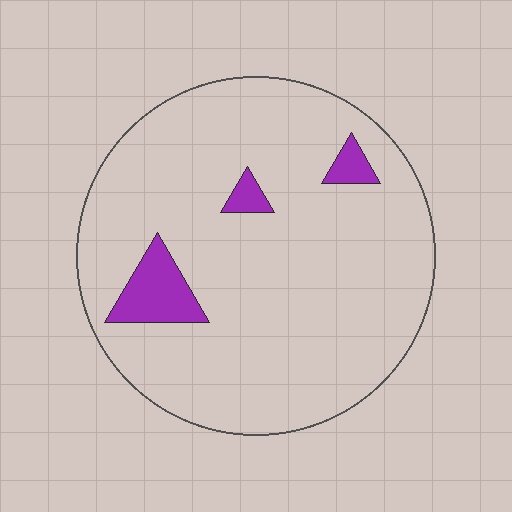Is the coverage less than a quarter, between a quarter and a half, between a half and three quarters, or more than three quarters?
Less than a quarter.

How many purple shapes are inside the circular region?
3.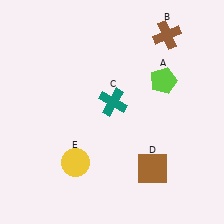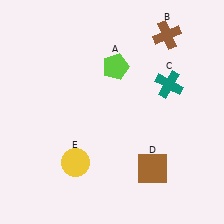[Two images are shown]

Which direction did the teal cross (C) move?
The teal cross (C) moved right.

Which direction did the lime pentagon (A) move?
The lime pentagon (A) moved left.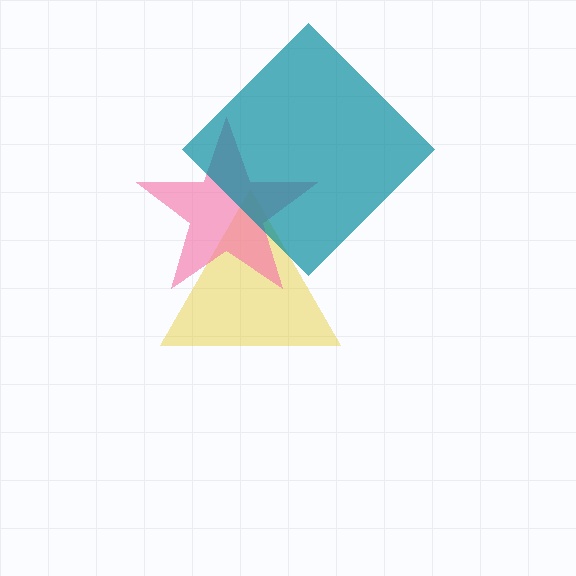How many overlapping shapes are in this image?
There are 3 overlapping shapes in the image.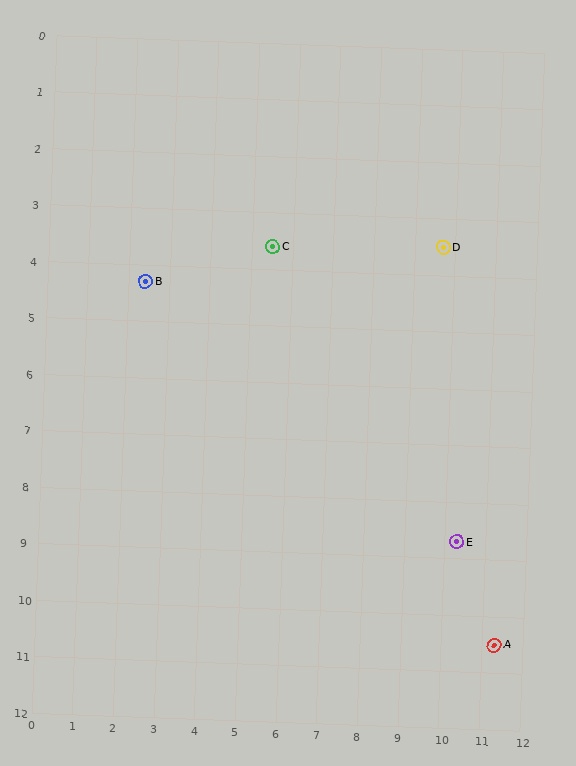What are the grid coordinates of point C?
Point C is at approximately (5.5, 3.6).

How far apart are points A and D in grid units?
Points A and D are about 7.2 grid units apart.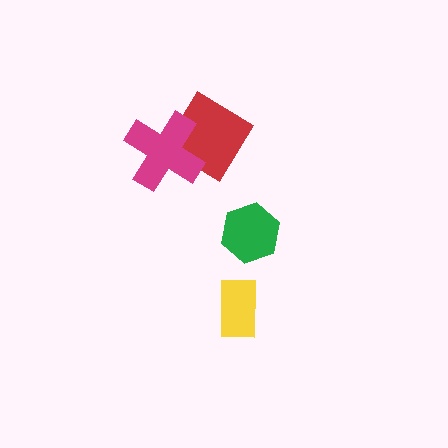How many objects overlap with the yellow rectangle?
0 objects overlap with the yellow rectangle.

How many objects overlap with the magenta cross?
1 object overlaps with the magenta cross.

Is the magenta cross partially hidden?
No, no other shape covers it.